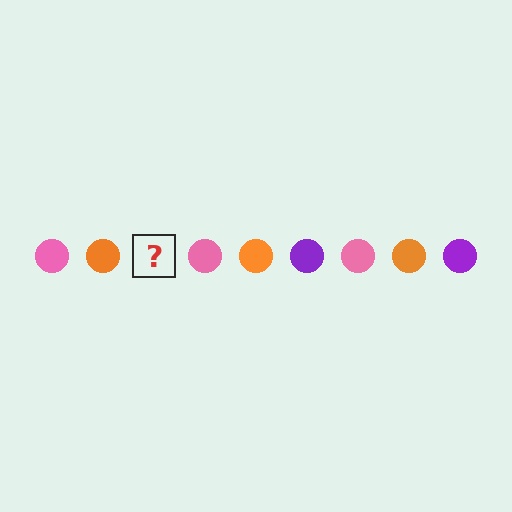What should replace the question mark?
The question mark should be replaced with a purple circle.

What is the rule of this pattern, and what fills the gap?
The rule is that the pattern cycles through pink, orange, purple circles. The gap should be filled with a purple circle.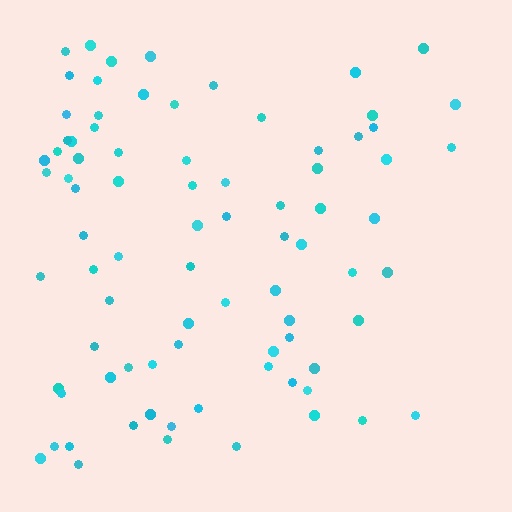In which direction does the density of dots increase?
From right to left, with the left side densest.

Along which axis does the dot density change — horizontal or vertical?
Horizontal.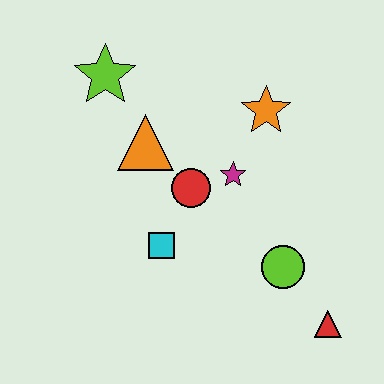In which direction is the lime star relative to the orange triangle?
The lime star is above the orange triangle.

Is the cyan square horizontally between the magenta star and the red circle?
No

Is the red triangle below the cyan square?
Yes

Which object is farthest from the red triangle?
The lime star is farthest from the red triangle.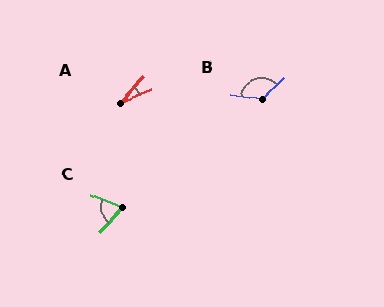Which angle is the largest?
B, at approximately 127 degrees.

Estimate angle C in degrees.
Approximately 69 degrees.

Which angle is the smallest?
A, at approximately 25 degrees.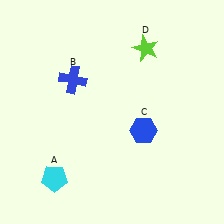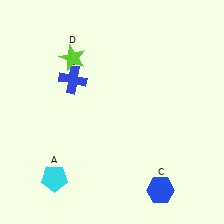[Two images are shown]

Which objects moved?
The objects that moved are: the blue hexagon (C), the lime star (D).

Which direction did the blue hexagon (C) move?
The blue hexagon (C) moved down.